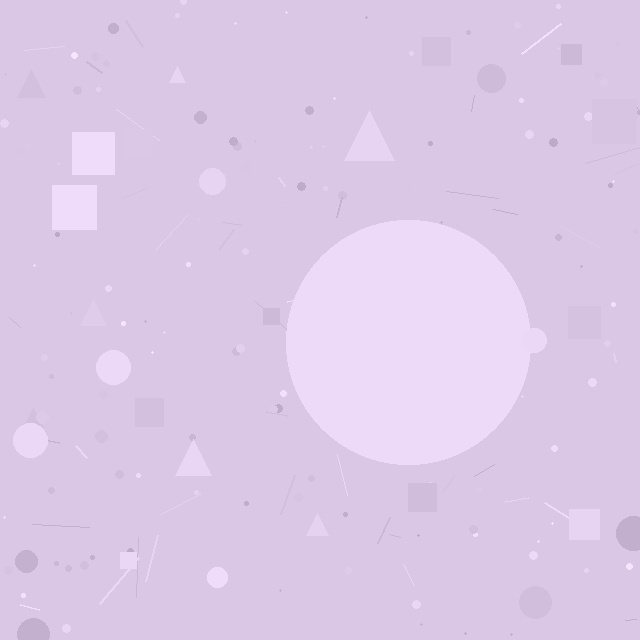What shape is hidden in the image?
A circle is hidden in the image.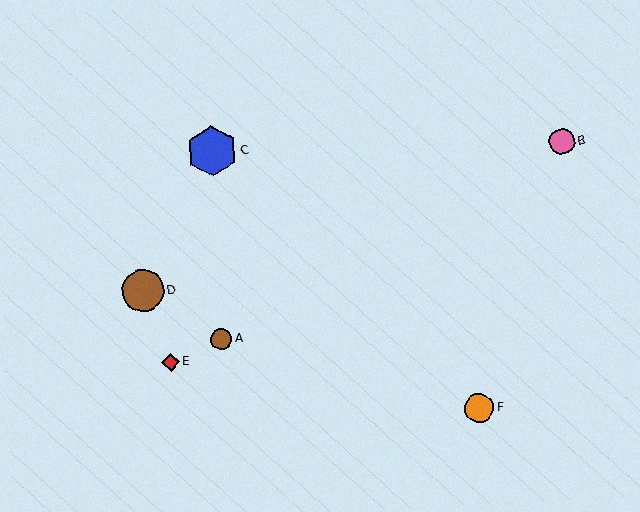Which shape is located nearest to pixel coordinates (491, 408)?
The orange circle (labeled F) at (479, 408) is nearest to that location.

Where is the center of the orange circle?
The center of the orange circle is at (479, 408).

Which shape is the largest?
The blue hexagon (labeled C) is the largest.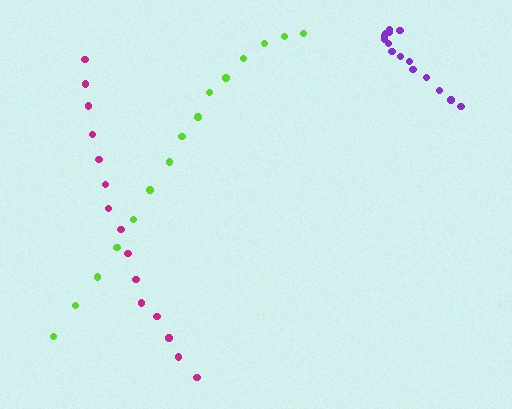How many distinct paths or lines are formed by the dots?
There are 3 distinct paths.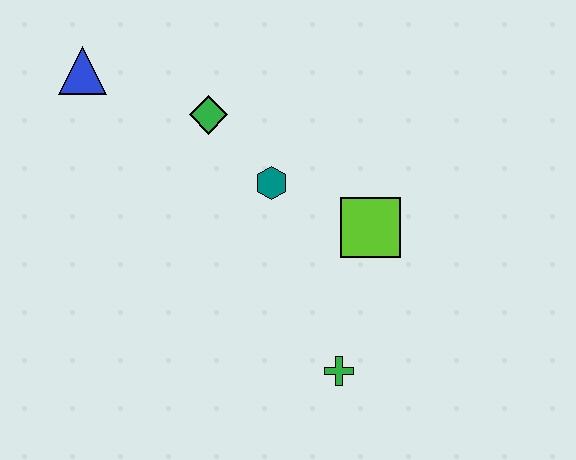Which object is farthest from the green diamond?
The green cross is farthest from the green diamond.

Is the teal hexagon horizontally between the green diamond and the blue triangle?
No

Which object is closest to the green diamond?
The teal hexagon is closest to the green diamond.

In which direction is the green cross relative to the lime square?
The green cross is below the lime square.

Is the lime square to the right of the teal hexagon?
Yes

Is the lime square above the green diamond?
No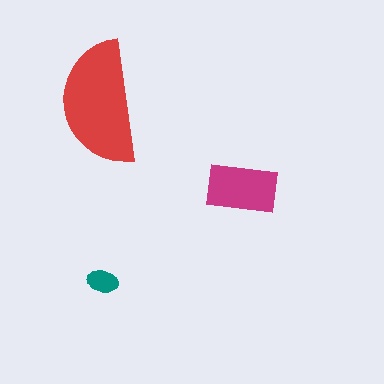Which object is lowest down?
The teal ellipse is bottommost.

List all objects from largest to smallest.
The red semicircle, the magenta rectangle, the teal ellipse.